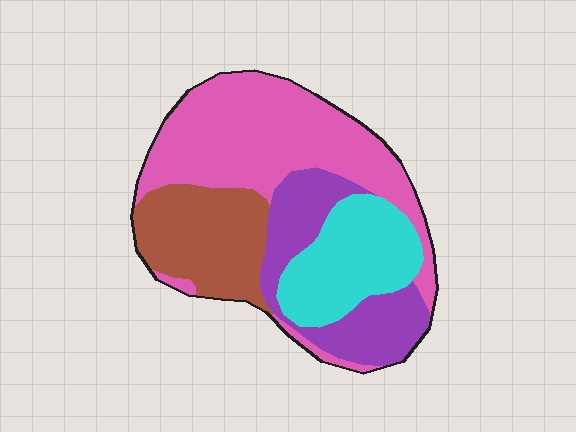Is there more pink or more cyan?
Pink.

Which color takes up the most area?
Pink, at roughly 40%.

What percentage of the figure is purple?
Purple takes up less than a quarter of the figure.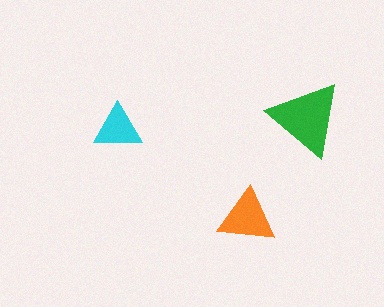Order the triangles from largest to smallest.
the green one, the orange one, the cyan one.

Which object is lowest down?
The orange triangle is bottommost.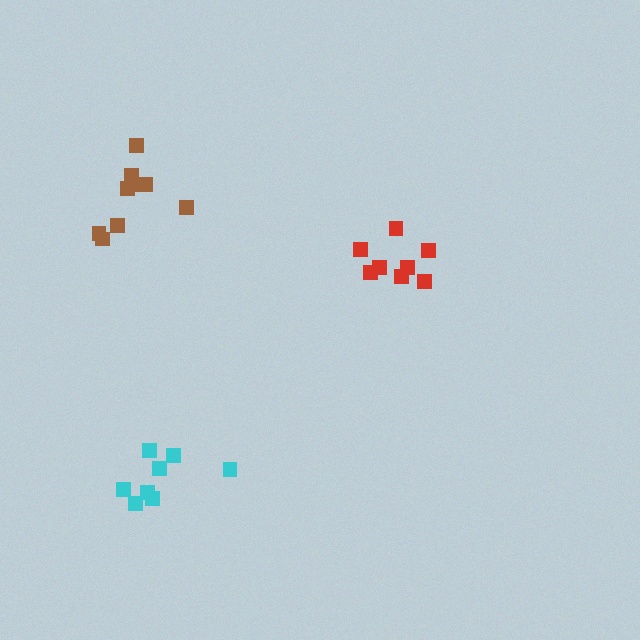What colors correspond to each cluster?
The clusters are colored: red, brown, cyan.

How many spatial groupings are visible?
There are 3 spatial groupings.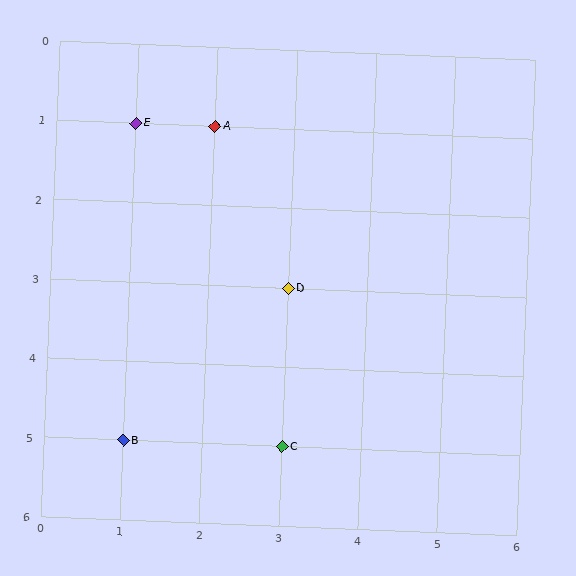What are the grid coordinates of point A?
Point A is at grid coordinates (2, 1).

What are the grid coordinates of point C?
Point C is at grid coordinates (3, 5).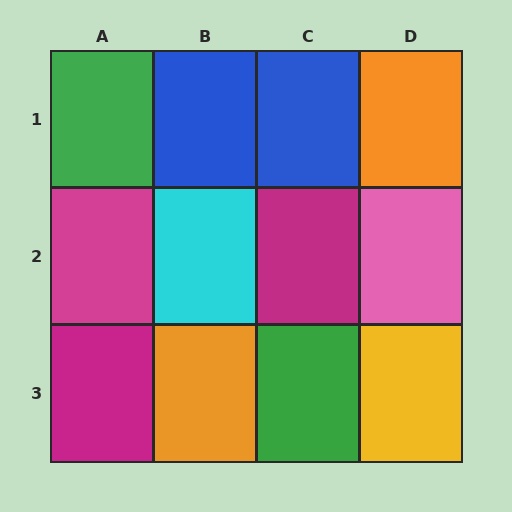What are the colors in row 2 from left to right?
Magenta, cyan, magenta, pink.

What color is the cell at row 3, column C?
Green.